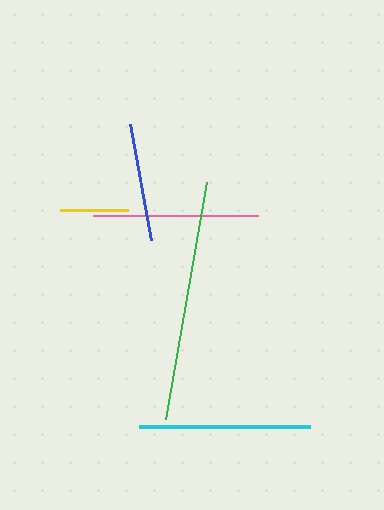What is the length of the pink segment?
The pink segment is approximately 164 pixels long.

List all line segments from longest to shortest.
From longest to shortest: green, cyan, pink, blue, yellow.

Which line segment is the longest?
The green line is the longest at approximately 240 pixels.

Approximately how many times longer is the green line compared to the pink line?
The green line is approximately 1.5 times the length of the pink line.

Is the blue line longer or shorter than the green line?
The green line is longer than the blue line.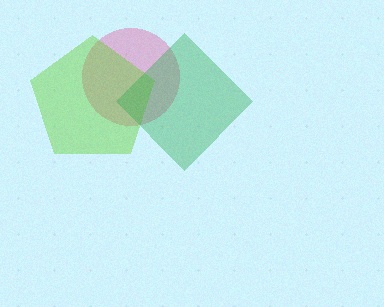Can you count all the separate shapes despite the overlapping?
Yes, there are 3 separate shapes.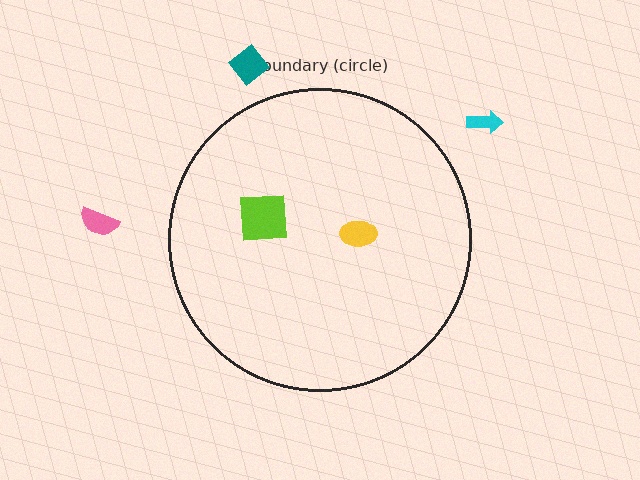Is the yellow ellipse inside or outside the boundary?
Inside.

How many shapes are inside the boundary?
2 inside, 3 outside.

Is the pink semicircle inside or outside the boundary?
Outside.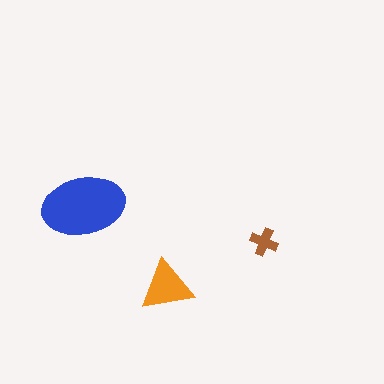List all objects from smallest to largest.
The brown cross, the orange triangle, the blue ellipse.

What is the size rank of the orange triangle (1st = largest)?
2nd.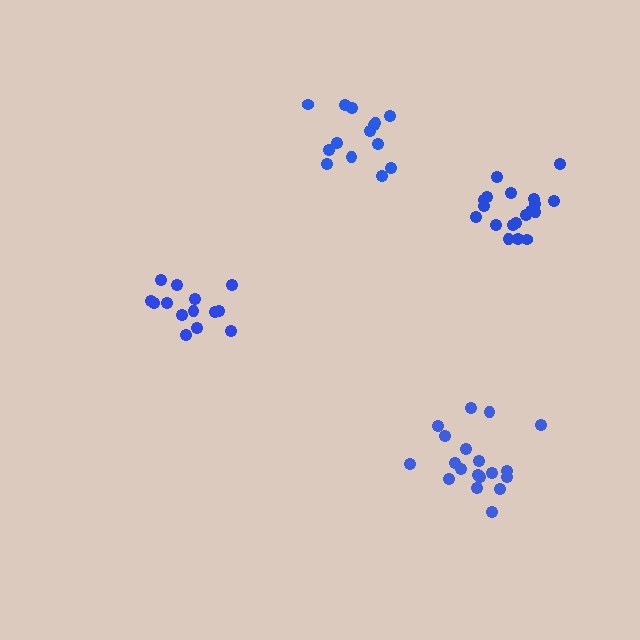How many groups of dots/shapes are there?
There are 4 groups.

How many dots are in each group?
Group 1: 14 dots, Group 2: 20 dots, Group 3: 14 dots, Group 4: 19 dots (67 total).